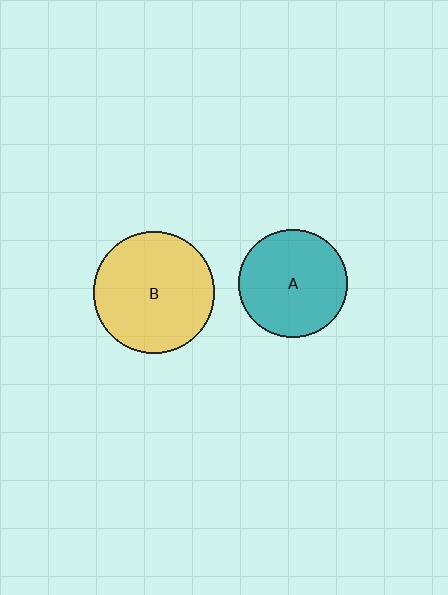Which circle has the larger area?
Circle B (yellow).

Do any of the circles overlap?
No, none of the circles overlap.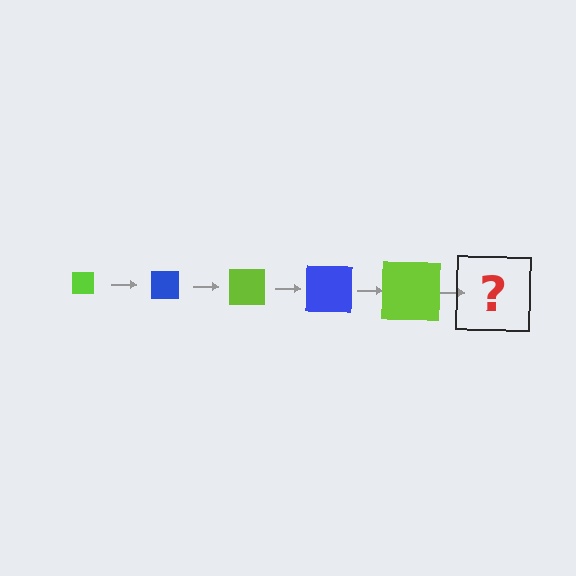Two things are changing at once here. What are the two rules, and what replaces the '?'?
The two rules are that the square grows larger each step and the color cycles through lime and blue. The '?' should be a blue square, larger than the previous one.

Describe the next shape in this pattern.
It should be a blue square, larger than the previous one.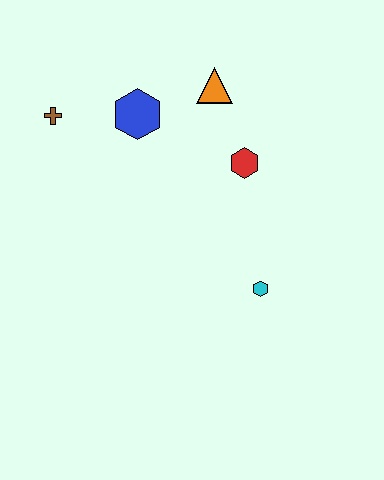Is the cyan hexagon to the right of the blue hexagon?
Yes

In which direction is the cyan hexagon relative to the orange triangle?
The cyan hexagon is below the orange triangle.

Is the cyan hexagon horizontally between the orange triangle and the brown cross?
No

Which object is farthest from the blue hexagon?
The cyan hexagon is farthest from the blue hexagon.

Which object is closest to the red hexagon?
The orange triangle is closest to the red hexagon.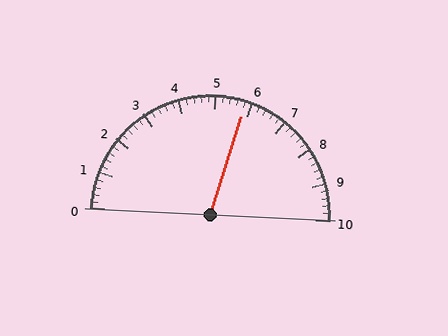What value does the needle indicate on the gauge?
The needle indicates approximately 5.8.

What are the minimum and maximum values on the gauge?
The gauge ranges from 0 to 10.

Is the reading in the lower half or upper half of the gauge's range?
The reading is in the upper half of the range (0 to 10).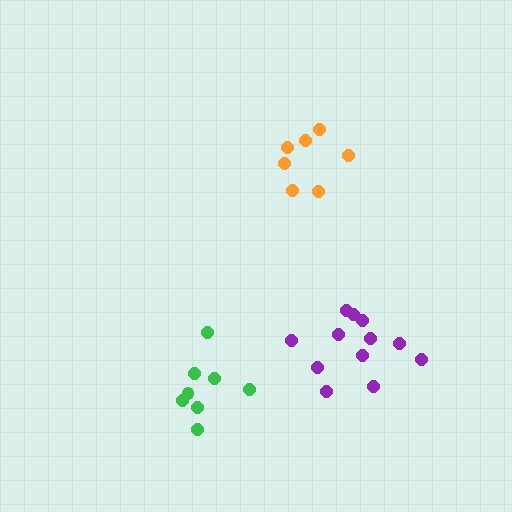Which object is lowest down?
The green cluster is bottommost.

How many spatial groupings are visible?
There are 3 spatial groupings.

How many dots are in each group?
Group 1: 8 dots, Group 2: 7 dots, Group 3: 12 dots (27 total).